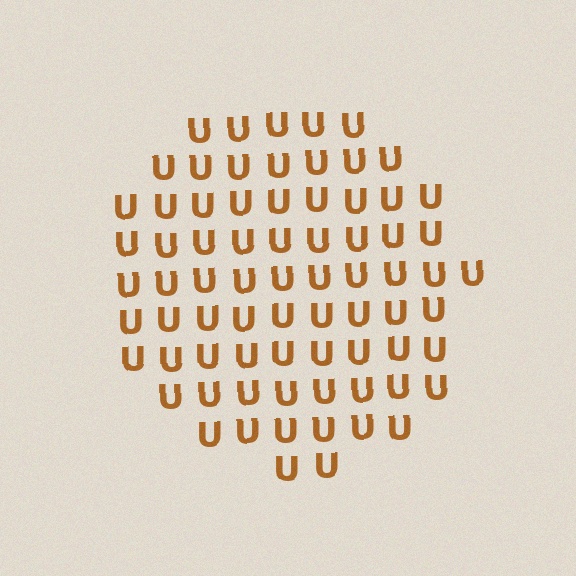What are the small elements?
The small elements are letter U's.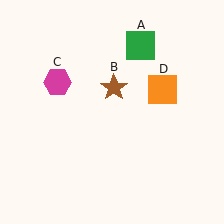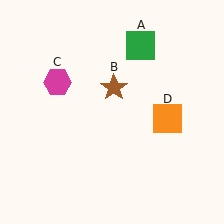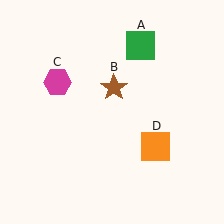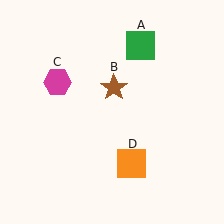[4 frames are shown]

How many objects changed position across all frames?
1 object changed position: orange square (object D).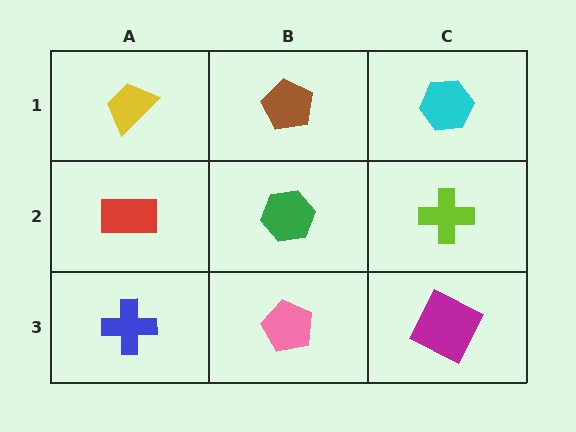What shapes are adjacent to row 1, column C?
A lime cross (row 2, column C), a brown pentagon (row 1, column B).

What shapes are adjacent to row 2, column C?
A cyan hexagon (row 1, column C), a magenta square (row 3, column C), a green hexagon (row 2, column B).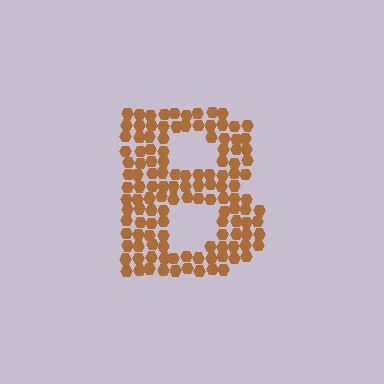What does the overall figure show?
The overall figure shows the letter B.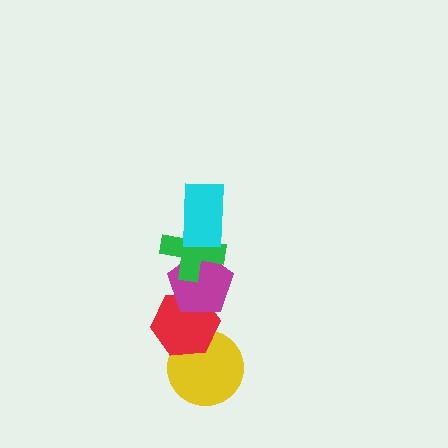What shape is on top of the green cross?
The cyan rectangle is on top of the green cross.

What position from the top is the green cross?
The green cross is 2nd from the top.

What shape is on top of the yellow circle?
The red hexagon is on top of the yellow circle.